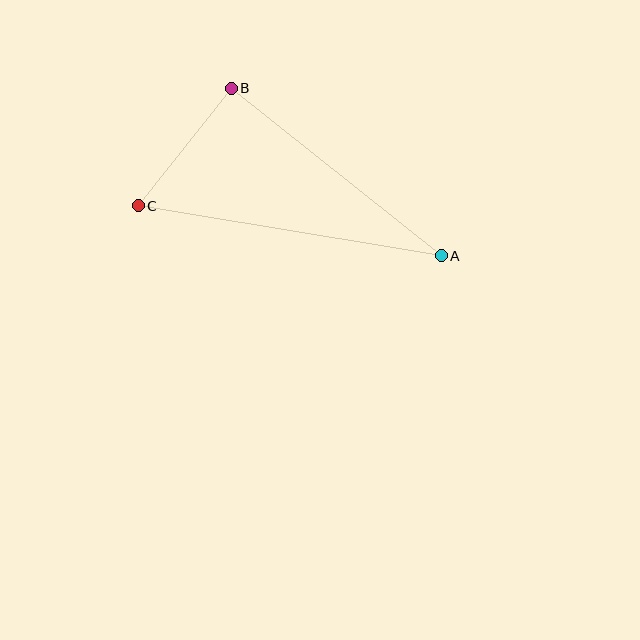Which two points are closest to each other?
Points B and C are closest to each other.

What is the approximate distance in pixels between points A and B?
The distance between A and B is approximately 269 pixels.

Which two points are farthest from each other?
Points A and C are farthest from each other.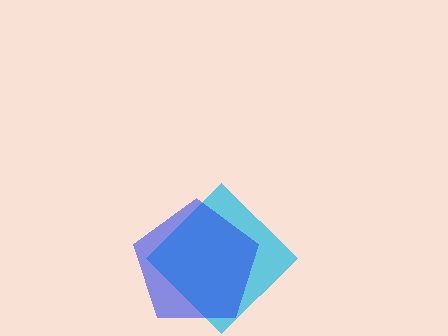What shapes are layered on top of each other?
The layered shapes are: a cyan diamond, a blue pentagon.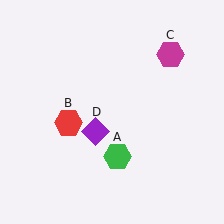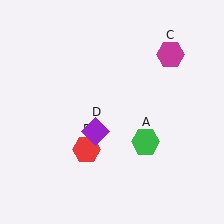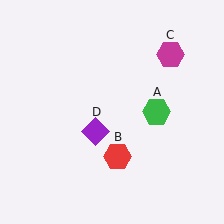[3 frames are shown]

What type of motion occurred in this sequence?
The green hexagon (object A), red hexagon (object B) rotated counterclockwise around the center of the scene.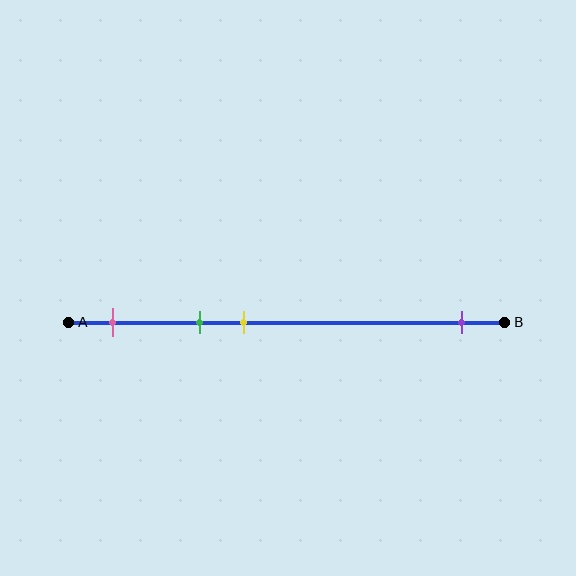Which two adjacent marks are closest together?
The green and yellow marks are the closest adjacent pair.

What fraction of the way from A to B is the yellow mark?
The yellow mark is approximately 40% (0.4) of the way from A to B.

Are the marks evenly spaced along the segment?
No, the marks are not evenly spaced.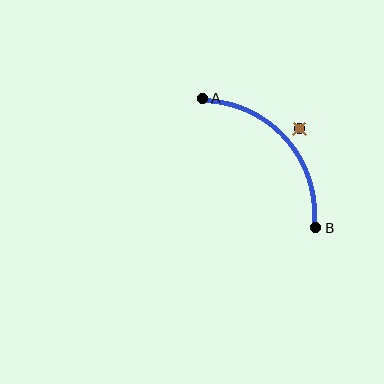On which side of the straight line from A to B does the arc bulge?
The arc bulges above and to the right of the straight line connecting A and B.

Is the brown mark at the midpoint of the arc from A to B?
No — the brown mark does not lie on the arc at all. It sits slightly outside the curve.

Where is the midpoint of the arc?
The arc midpoint is the point on the curve farthest from the straight line joining A and B. It sits above and to the right of that line.